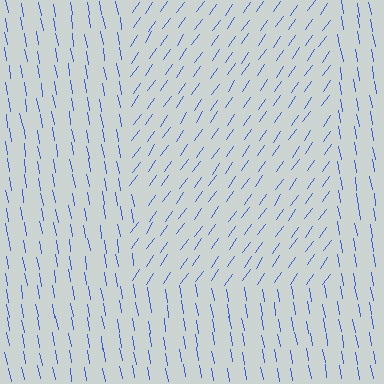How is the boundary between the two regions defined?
The boundary is defined purely by a change in line orientation (approximately 45 degrees difference). All lines are the same color and thickness.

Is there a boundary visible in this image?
Yes, there is a texture boundary formed by a change in line orientation.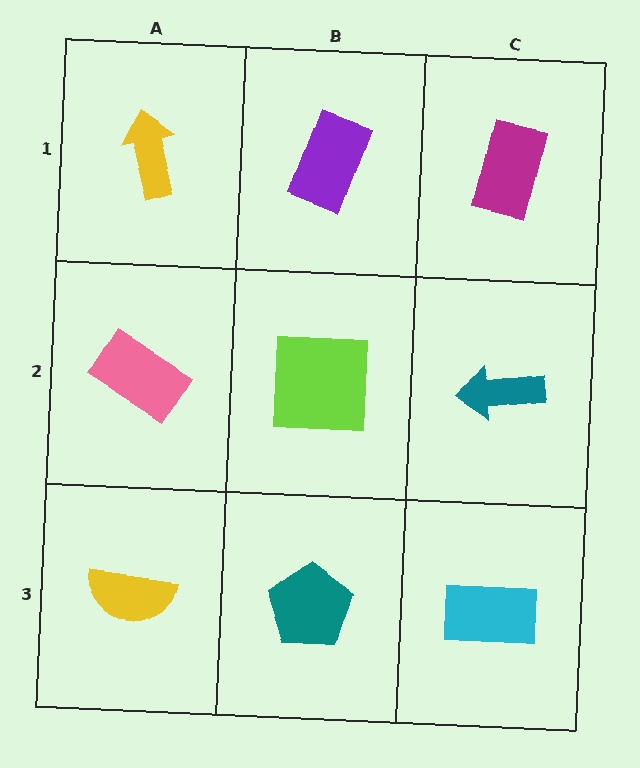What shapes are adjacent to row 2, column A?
A yellow arrow (row 1, column A), a yellow semicircle (row 3, column A), a lime square (row 2, column B).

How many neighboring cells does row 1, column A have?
2.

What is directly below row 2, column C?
A cyan rectangle.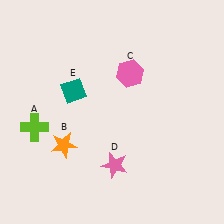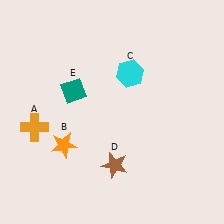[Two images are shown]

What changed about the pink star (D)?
In Image 1, D is pink. In Image 2, it changed to brown.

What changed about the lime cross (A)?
In Image 1, A is lime. In Image 2, it changed to orange.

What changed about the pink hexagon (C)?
In Image 1, C is pink. In Image 2, it changed to cyan.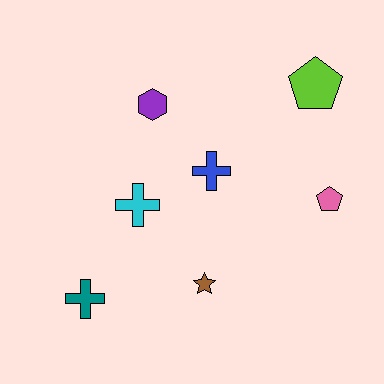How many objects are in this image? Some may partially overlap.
There are 7 objects.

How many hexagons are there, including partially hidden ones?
There is 1 hexagon.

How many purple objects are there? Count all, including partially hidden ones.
There is 1 purple object.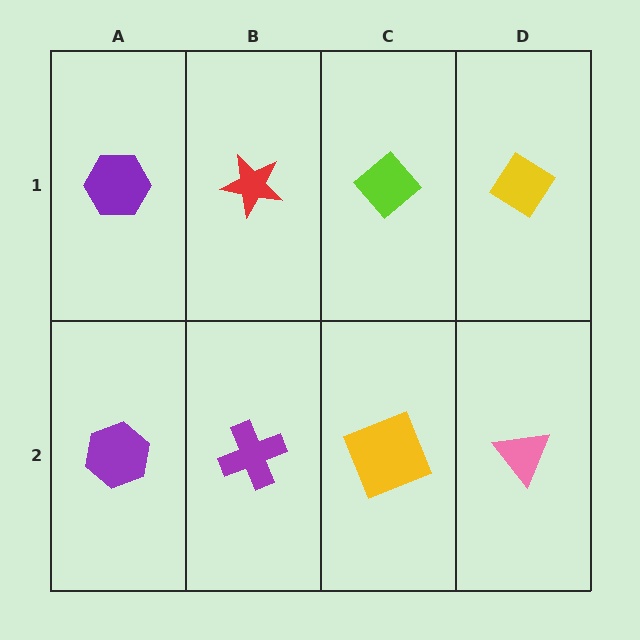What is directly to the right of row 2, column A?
A purple cross.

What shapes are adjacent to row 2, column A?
A purple hexagon (row 1, column A), a purple cross (row 2, column B).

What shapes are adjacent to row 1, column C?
A yellow square (row 2, column C), a red star (row 1, column B), a yellow diamond (row 1, column D).